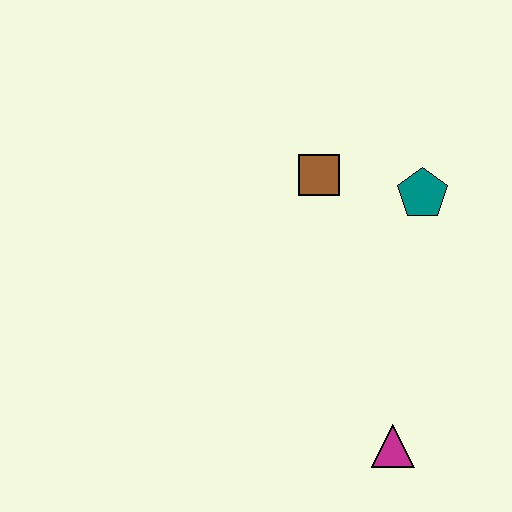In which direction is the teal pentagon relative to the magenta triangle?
The teal pentagon is above the magenta triangle.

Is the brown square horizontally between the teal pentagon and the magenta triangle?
No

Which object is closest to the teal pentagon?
The brown square is closest to the teal pentagon.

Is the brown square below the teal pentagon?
No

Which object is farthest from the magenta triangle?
The brown square is farthest from the magenta triangle.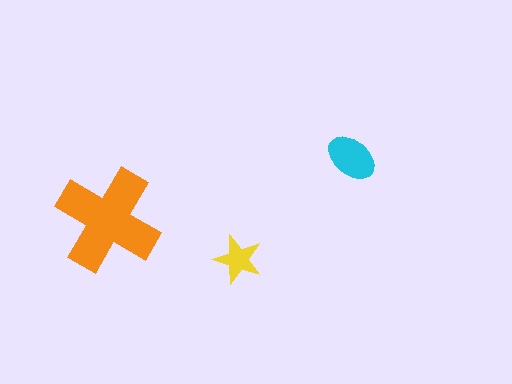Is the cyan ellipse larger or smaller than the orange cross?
Smaller.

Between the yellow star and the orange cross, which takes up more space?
The orange cross.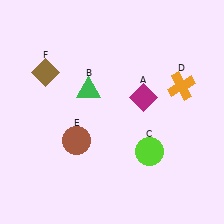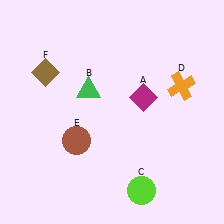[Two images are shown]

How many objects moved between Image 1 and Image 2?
1 object moved between the two images.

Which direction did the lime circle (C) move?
The lime circle (C) moved down.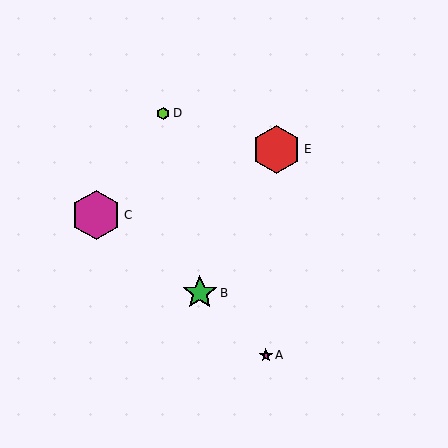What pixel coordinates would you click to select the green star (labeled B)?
Click at (200, 293) to select the green star B.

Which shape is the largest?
The magenta hexagon (labeled C) is the largest.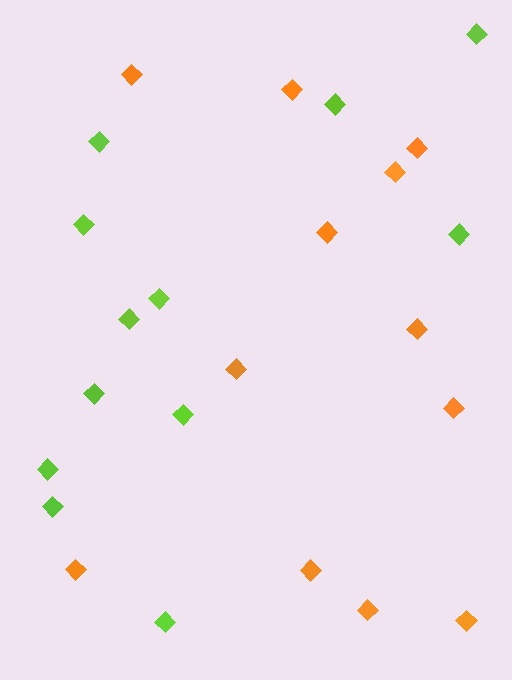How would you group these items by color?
There are 2 groups: one group of orange diamonds (12) and one group of lime diamonds (12).